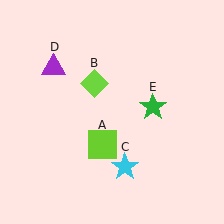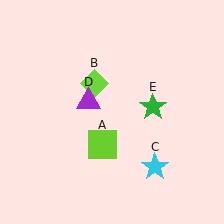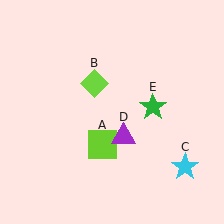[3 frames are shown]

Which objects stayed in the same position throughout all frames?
Lime square (object A) and lime diamond (object B) and green star (object E) remained stationary.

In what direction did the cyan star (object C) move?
The cyan star (object C) moved right.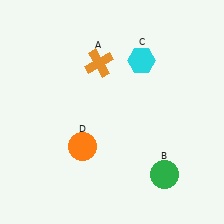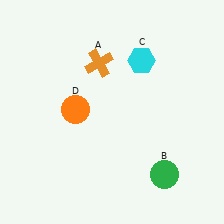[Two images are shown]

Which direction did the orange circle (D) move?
The orange circle (D) moved up.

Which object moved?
The orange circle (D) moved up.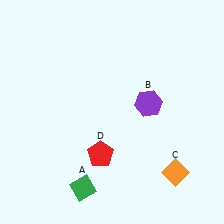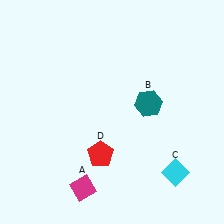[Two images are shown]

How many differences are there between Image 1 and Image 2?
There are 3 differences between the two images.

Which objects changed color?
A changed from green to magenta. B changed from purple to teal. C changed from orange to cyan.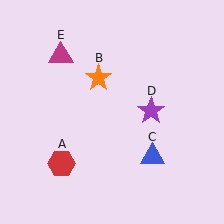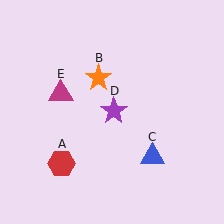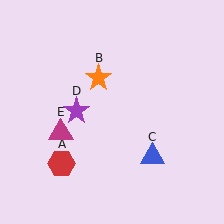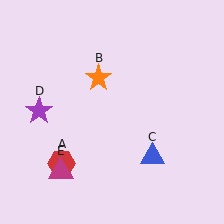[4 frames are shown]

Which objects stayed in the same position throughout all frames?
Red hexagon (object A) and orange star (object B) and blue triangle (object C) remained stationary.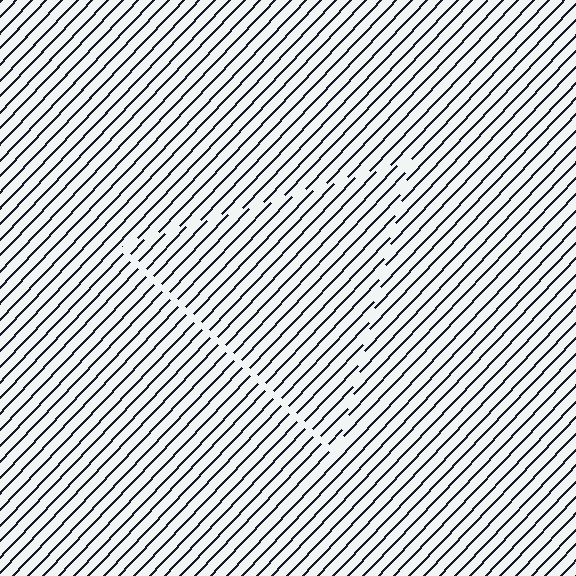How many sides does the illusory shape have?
3 sides — the line-ends trace a triangle.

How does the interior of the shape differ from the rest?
The interior of the shape contains the same grating, shifted by half a period — the contour is defined by the phase discontinuity where line-ends from the inner and outer gratings abut.